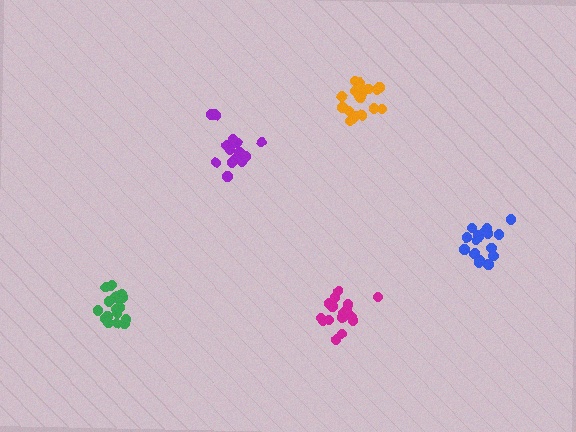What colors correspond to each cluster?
The clusters are colored: orange, magenta, blue, purple, green.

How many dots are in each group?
Group 1: 20 dots, Group 2: 19 dots, Group 3: 18 dots, Group 4: 14 dots, Group 5: 19 dots (90 total).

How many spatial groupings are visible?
There are 5 spatial groupings.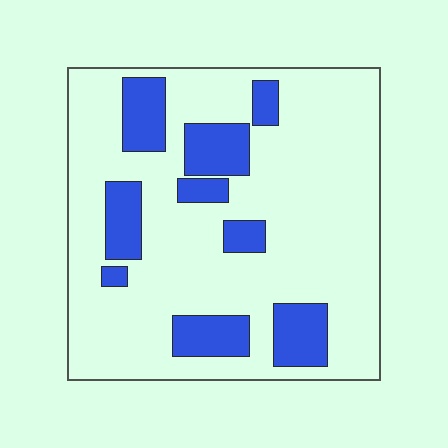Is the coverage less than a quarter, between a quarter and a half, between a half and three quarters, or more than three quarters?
Less than a quarter.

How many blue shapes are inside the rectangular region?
9.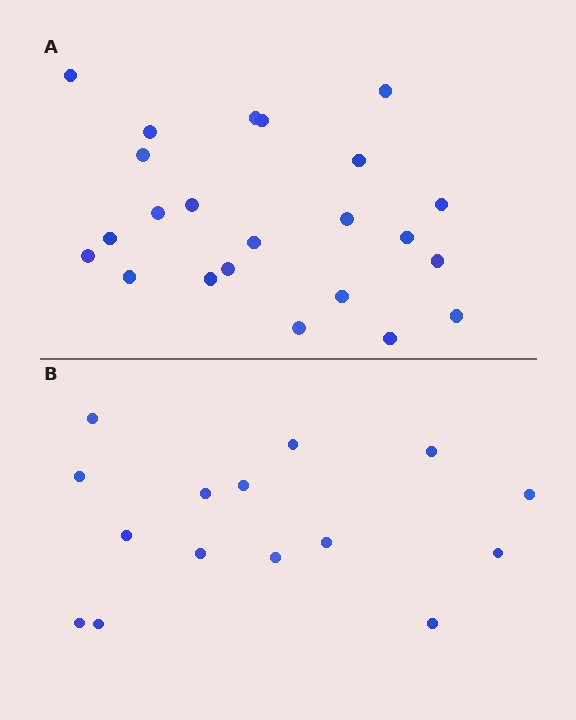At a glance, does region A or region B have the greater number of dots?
Region A (the top region) has more dots.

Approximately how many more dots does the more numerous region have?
Region A has roughly 8 or so more dots than region B.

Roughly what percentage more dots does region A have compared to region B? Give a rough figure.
About 55% more.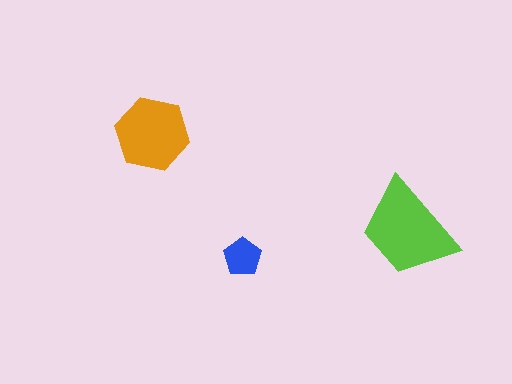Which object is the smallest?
The blue pentagon.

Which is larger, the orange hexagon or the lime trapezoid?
The lime trapezoid.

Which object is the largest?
The lime trapezoid.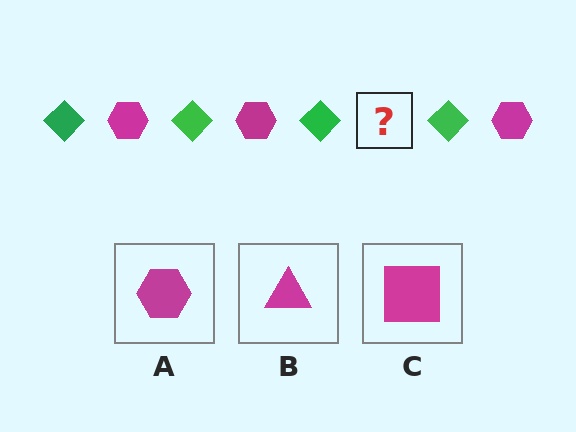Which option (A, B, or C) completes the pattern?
A.